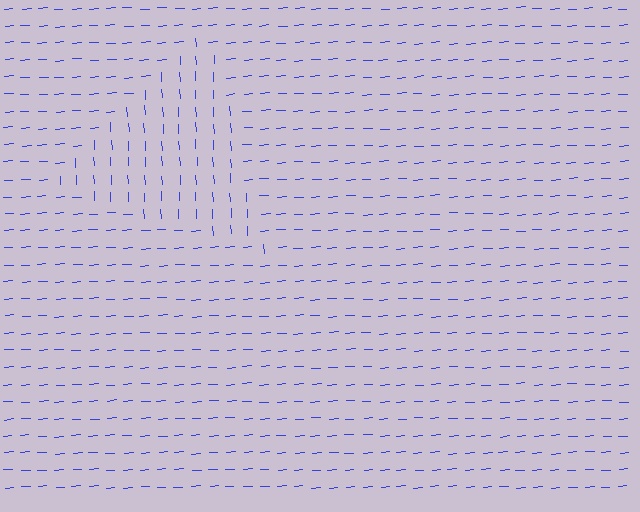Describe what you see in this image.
The image is filled with small blue line segments. A triangle region in the image has lines oriented differently from the surrounding lines, creating a visible texture boundary.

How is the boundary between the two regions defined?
The boundary is defined purely by a change in line orientation (approximately 89 degrees difference). All lines are the same color and thickness.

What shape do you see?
I see a triangle.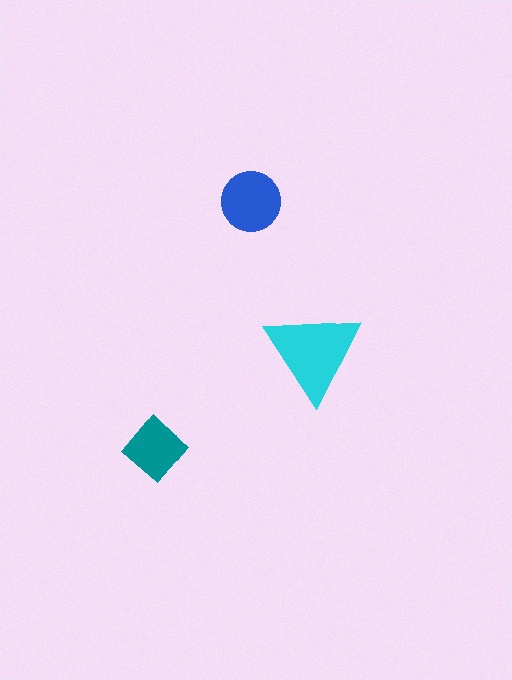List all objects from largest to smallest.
The cyan triangle, the blue circle, the teal diamond.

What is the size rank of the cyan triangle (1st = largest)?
1st.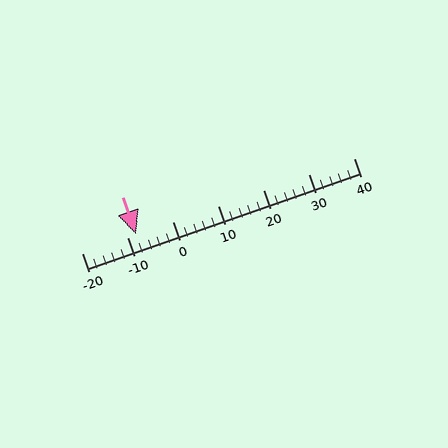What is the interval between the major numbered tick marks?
The major tick marks are spaced 10 units apart.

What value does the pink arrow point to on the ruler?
The pink arrow points to approximately -8.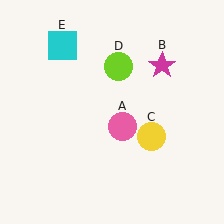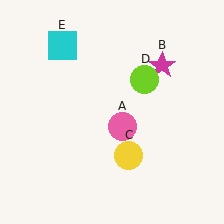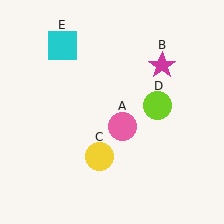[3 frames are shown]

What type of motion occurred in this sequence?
The yellow circle (object C), lime circle (object D) rotated clockwise around the center of the scene.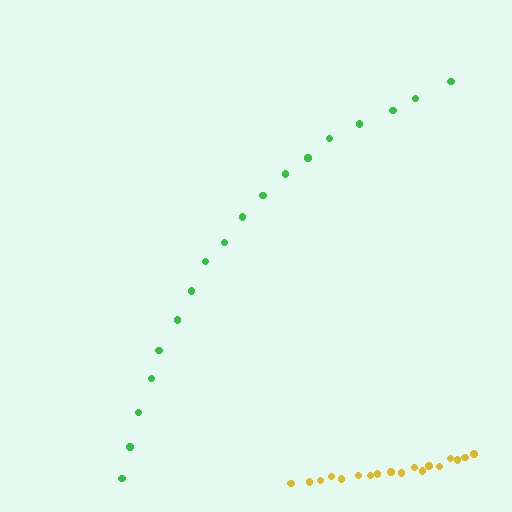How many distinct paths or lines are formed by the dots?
There are 2 distinct paths.